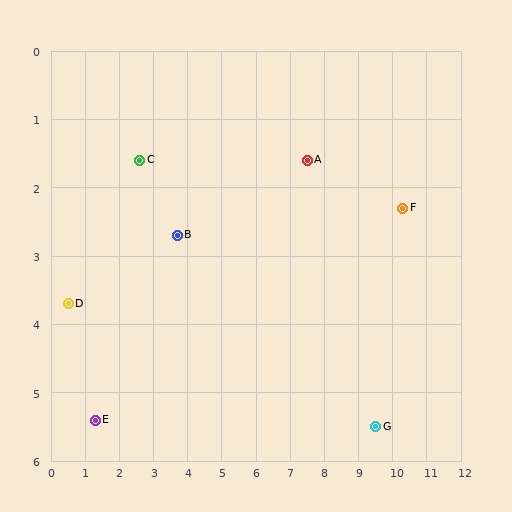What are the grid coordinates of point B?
Point B is at approximately (3.7, 2.7).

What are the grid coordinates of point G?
Point G is at approximately (9.5, 5.5).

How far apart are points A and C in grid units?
Points A and C are about 4.9 grid units apart.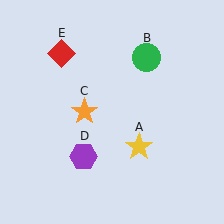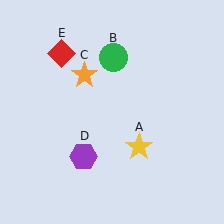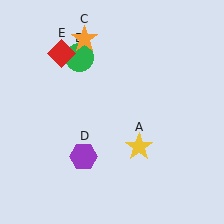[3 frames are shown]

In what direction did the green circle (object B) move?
The green circle (object B) moved left.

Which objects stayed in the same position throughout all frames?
Yellow star (object A) and purple hexagon (object D) and red diamond (object E) remained stationary.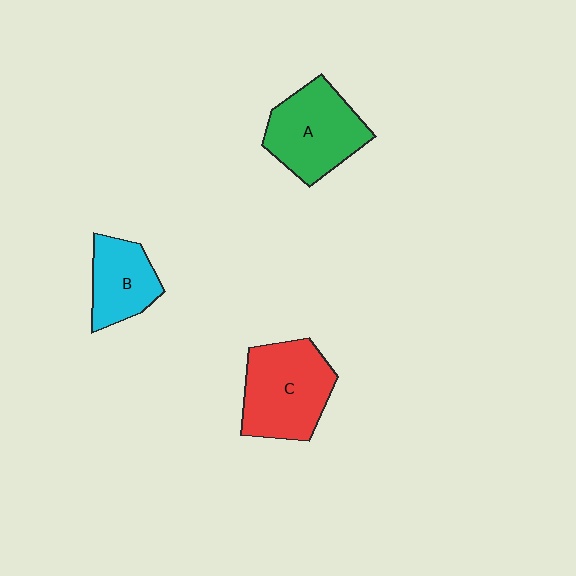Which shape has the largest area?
Shape C (red).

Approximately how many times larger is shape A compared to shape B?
Approximately 1.4 times.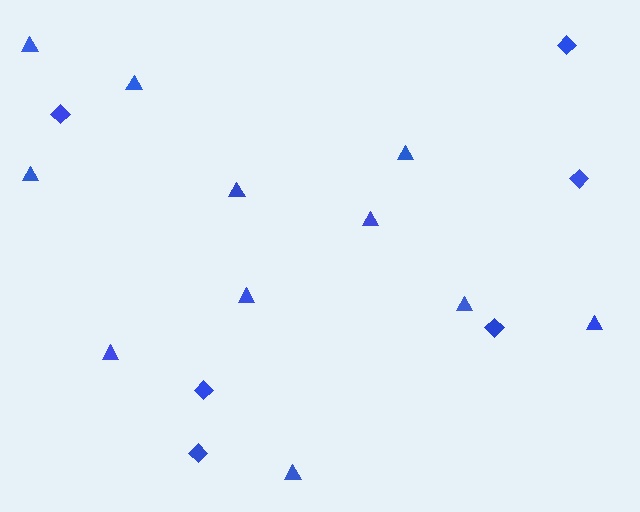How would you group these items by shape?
There are 2 groups: one group of diamonds (6) and one group of triangles (11).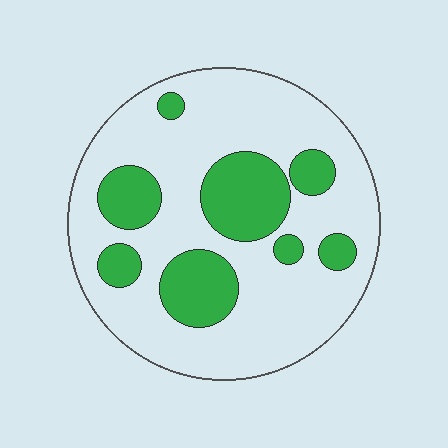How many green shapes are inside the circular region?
8.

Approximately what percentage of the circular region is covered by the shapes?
Approximately 25%.